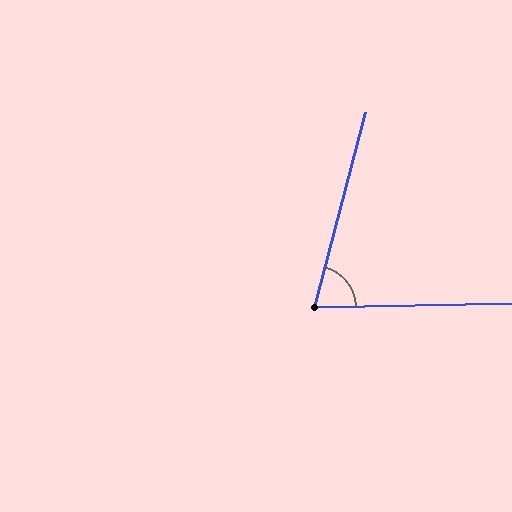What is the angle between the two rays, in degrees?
Approximately 74 degrees.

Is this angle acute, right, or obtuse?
It is acute.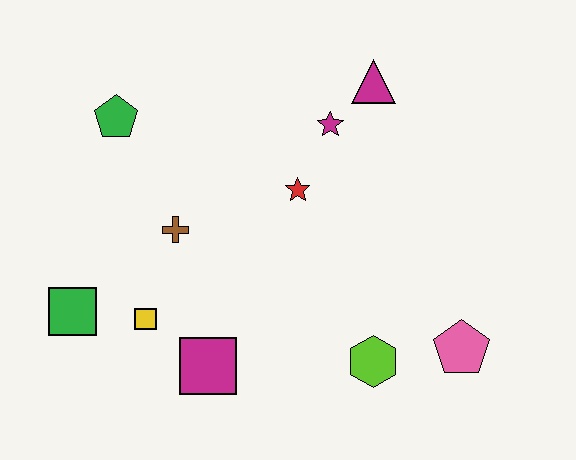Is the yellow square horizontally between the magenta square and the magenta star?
No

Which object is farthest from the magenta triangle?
The green square is farthest from the magenta triangle.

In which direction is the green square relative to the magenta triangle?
The green square is to the left of the magenta triangle.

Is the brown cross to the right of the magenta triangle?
No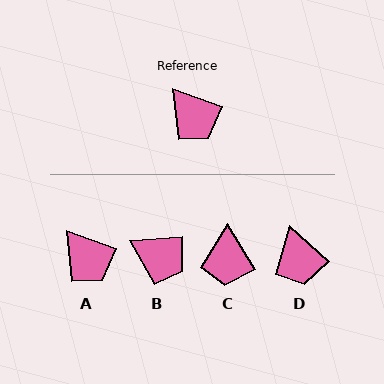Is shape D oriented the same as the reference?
No, it is off by about 22 degrees.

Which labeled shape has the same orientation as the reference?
A.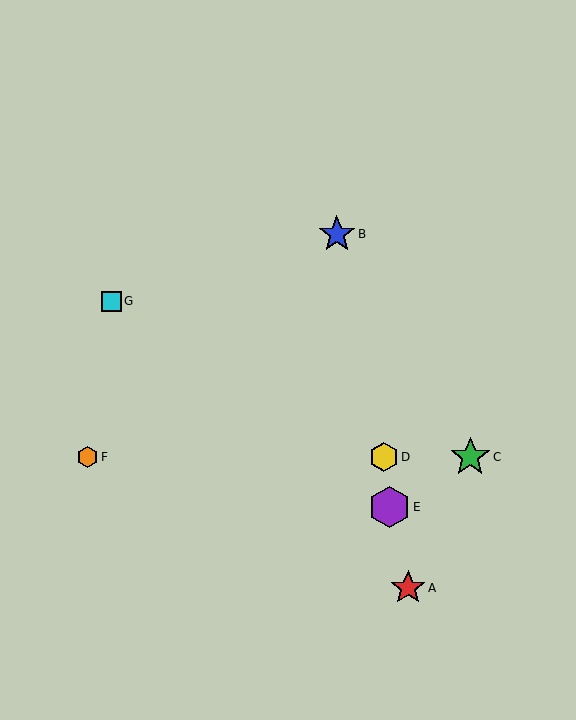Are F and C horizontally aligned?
Yes, both are at y≈457.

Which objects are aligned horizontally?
Objects C, D, F are aligned horizontally.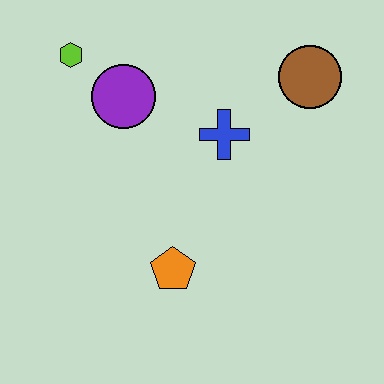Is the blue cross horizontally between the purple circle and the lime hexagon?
No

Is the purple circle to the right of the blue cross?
No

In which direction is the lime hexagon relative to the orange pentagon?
The lime hexagon is above the orange pentagon.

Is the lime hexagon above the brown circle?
Yes